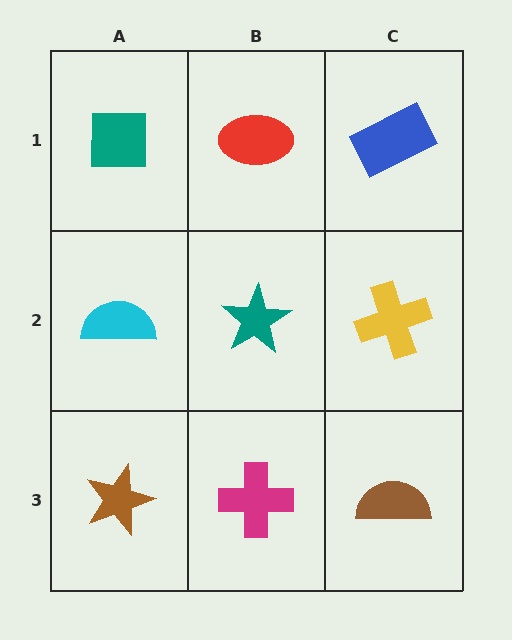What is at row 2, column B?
A teal star.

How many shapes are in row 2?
3 shapes.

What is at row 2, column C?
A yellow cross.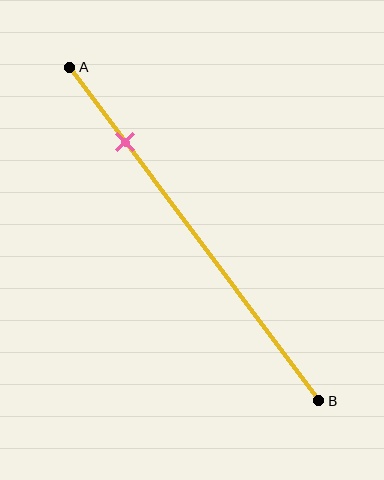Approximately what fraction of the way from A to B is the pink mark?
The pink mark is approximately 20% of the way from A to B.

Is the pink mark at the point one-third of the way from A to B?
No, the mark is at about 20% from A, not at the 33% one-third point.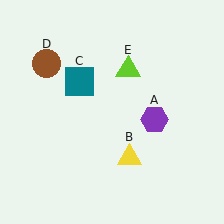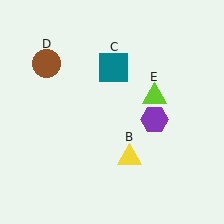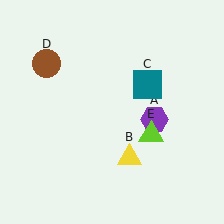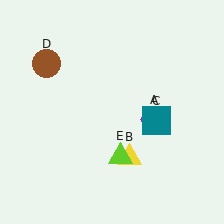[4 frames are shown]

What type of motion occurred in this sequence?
The teal square (object C), lime triangle (object E) rotated clockwise around the center of the scene.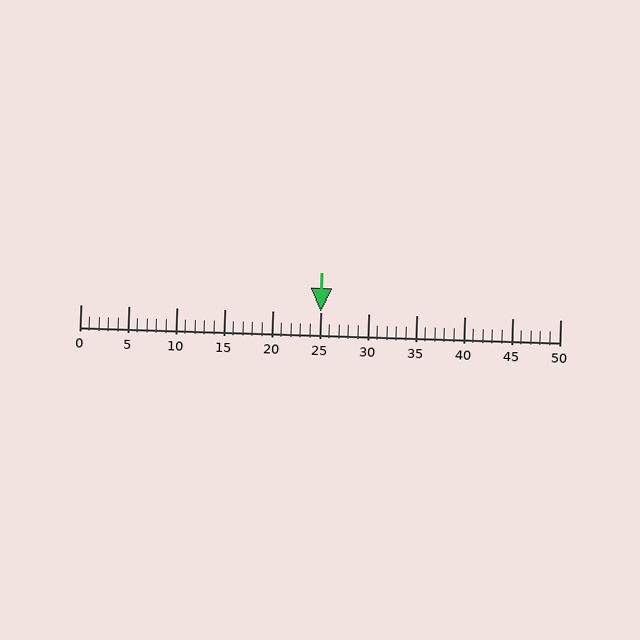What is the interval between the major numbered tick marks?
The major tick marks are spaced 5 units apart.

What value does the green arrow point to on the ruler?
The green arrow points to approximately 25.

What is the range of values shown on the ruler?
The ruler shows values from 0 to 50.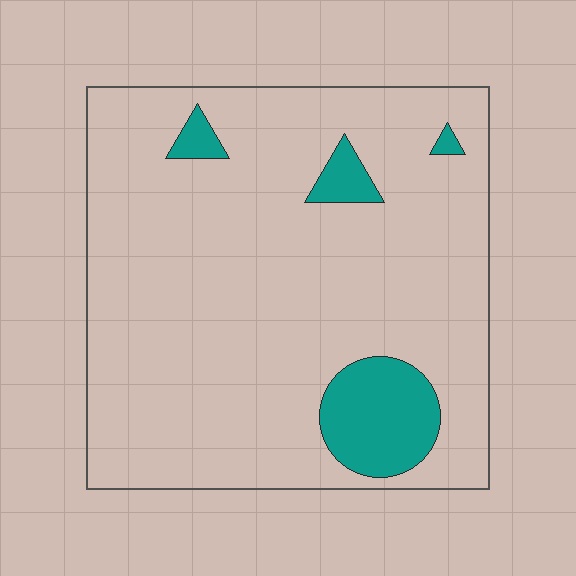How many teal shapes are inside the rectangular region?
4.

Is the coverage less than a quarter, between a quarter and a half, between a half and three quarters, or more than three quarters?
Less than a quarter.